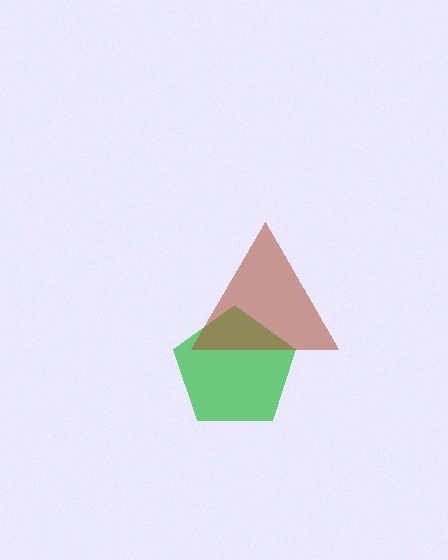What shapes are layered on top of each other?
The layered shapes are: a green pentagon, a brown triangle.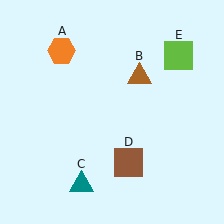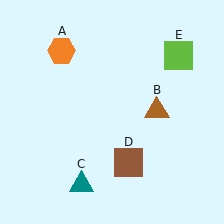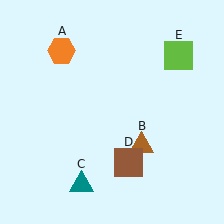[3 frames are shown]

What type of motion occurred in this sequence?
The brown triangle (object B) rotated clockwise around the center of the scene.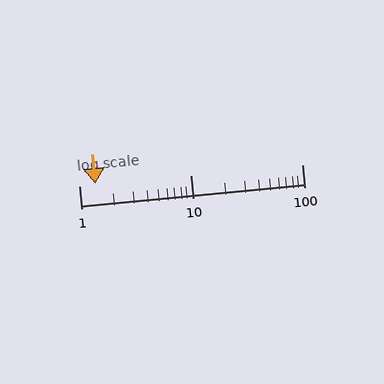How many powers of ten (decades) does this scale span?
The scale spans 2 decades, from 1 to 100.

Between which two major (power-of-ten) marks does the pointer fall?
The pointer is between 1 and 10.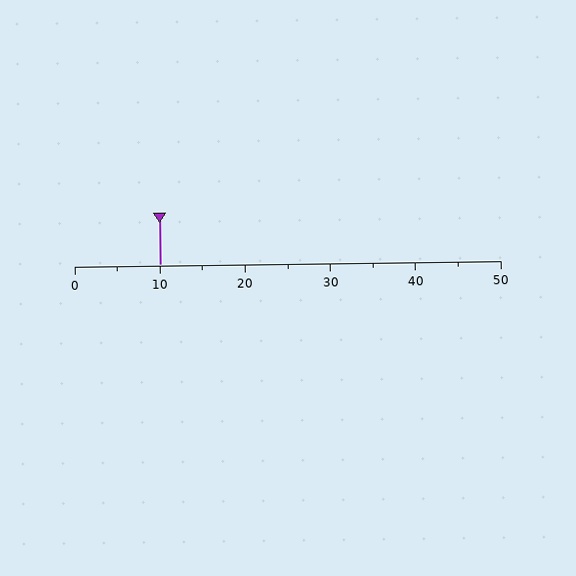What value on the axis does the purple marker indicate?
The marker indicates approximately 10.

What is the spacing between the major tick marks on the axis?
The major ticks are spaced 10 apart.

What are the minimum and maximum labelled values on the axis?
The axis runs from 0 to 50.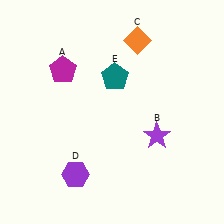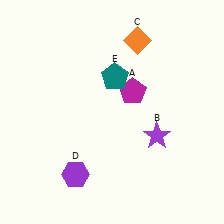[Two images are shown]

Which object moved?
The magenta pentagon (A) moved right.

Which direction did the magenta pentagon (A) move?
The magenta pentagon (A) moved right.